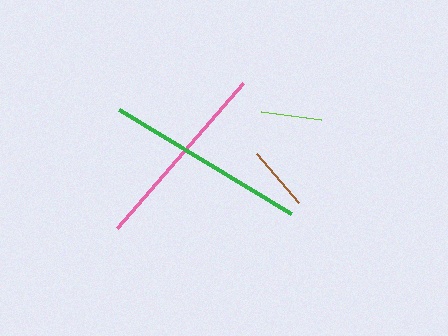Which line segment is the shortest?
The lime line is the shortest at approximately 60 pixels.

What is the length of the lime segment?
The lime segment is approximately 60 pixels long.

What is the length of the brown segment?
The brown segment is approximately 65 pixels long.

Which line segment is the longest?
The green line is the longest at approximately 201 pixels.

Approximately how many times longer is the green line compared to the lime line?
The green line is approximately 3.3 times the length of the lime line.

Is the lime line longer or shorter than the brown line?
The brown line is longer than the lime line.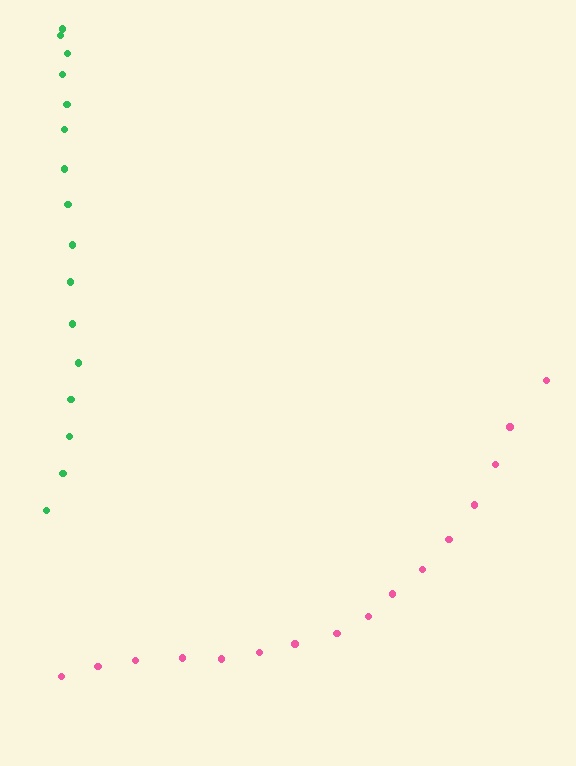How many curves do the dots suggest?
There are 2 distinct paths.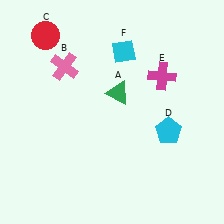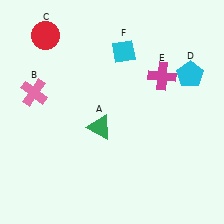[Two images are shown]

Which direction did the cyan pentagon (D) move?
The cyan pentagon (D) moved up.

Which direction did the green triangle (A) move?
The green triangle (A) moved down.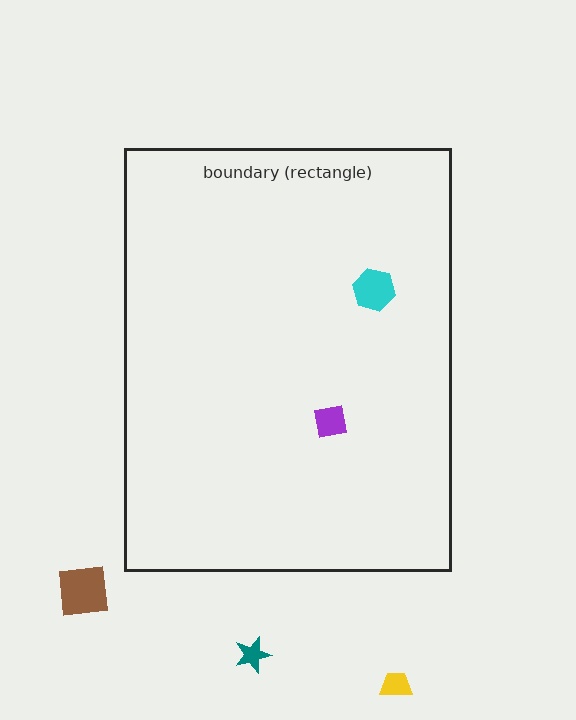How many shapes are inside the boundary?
2 inside, 3 outside.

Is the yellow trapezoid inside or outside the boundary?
Outside.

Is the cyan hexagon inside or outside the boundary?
Inside.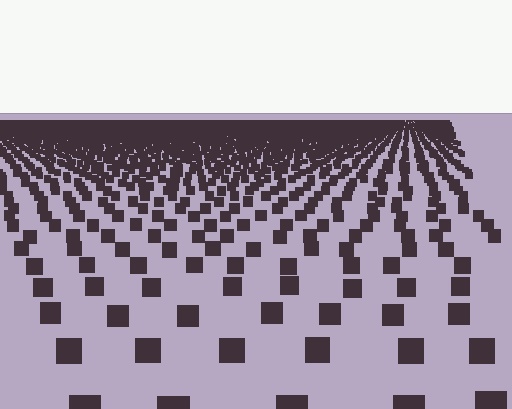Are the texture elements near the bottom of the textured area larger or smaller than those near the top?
Larger. Near the bottom, elements are closer to the viewer and appear at a bigger on-screen size.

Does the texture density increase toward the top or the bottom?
Density increases toward the top.